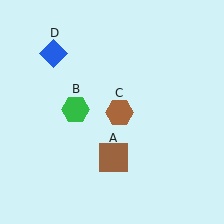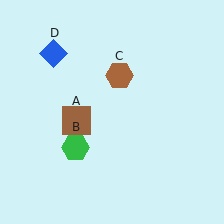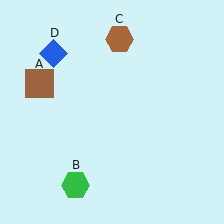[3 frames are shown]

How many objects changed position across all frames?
3 objects changed position: brown square (object A), green hexagon (object B), brown hexagon (object C).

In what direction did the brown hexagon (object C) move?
The brown hexagon (object C) moved up.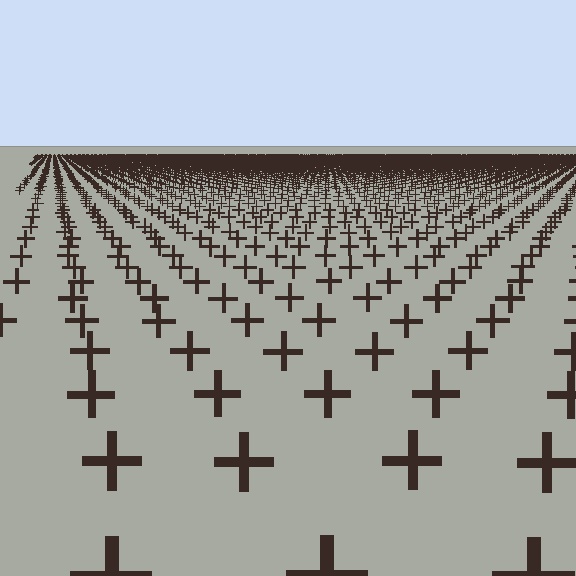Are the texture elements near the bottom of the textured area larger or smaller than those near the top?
Larger. Near the bottom, elements are closer to the viewer and appear at a bigger on-screen size.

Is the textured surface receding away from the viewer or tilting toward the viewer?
The surface is receding away from the viewer. Texture elements get smaller and denser toward the top.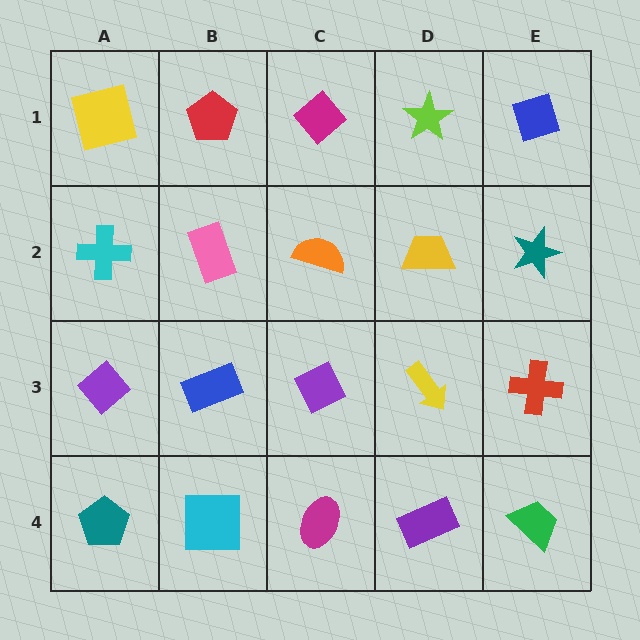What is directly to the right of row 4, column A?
A cyan square.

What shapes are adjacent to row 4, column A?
A purple diamond (row 3, column A), a cyan square (row 4, column B).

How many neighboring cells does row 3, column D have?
4.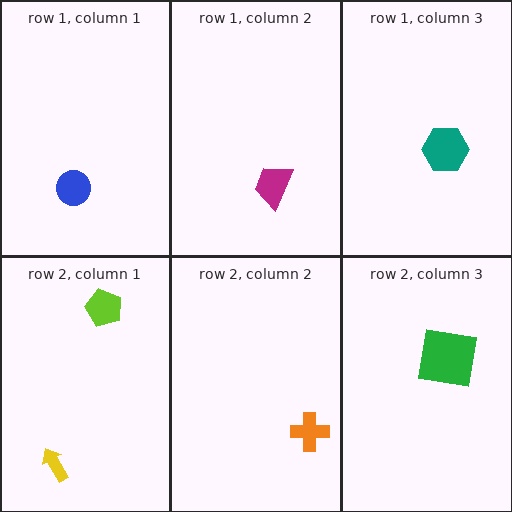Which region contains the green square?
The row 2, column 3 region.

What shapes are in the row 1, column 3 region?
The teal hexagon.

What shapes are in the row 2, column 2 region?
The orange cross.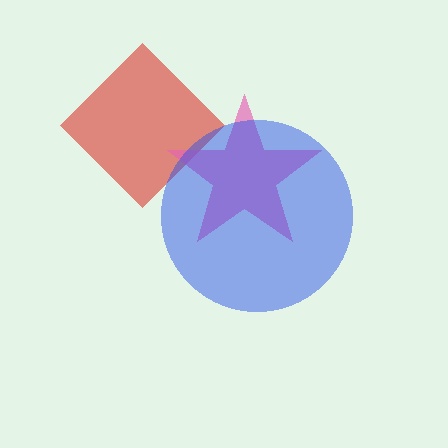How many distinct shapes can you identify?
There are 3 distinct shapes: a red diamond, a pink star, a blue circle.